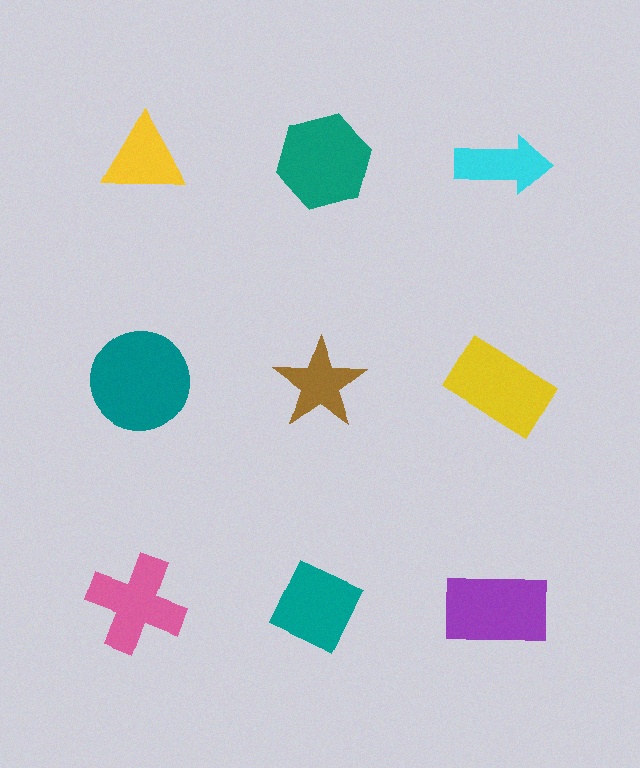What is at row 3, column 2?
A teal diamond.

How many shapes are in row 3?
3 shapes.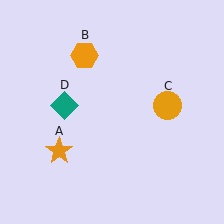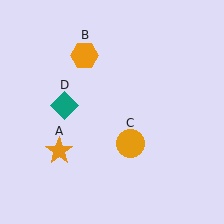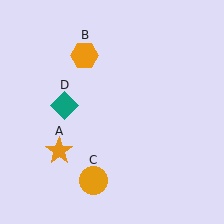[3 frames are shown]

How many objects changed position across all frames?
1 object changed position: orange circle (object C).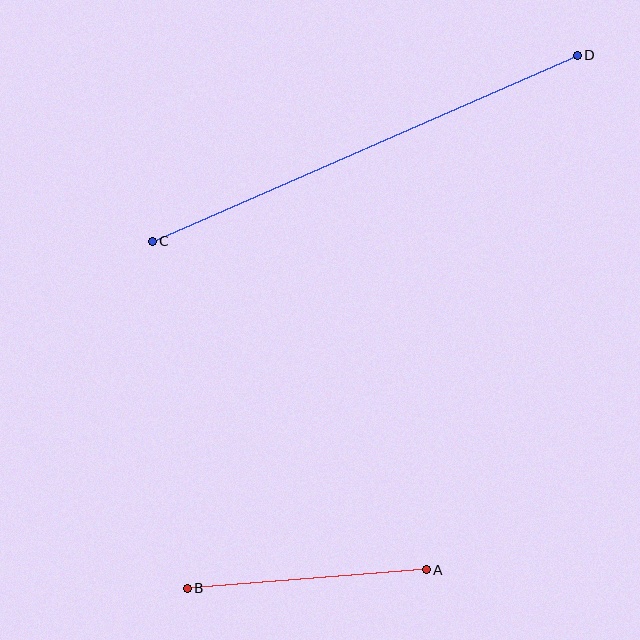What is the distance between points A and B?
The distance is approximately 240 pixels.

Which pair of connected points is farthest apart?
Points C and D are farthest apart.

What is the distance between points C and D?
The distance is approximately 464 pixels.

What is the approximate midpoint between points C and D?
The midpoint is at approximately (365, 148) pixels.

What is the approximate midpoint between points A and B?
The midpoint is at approximately (307, 579) pixels.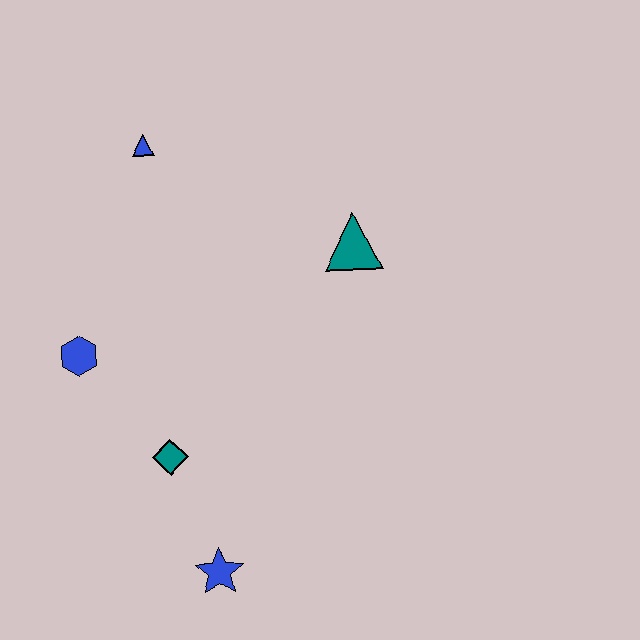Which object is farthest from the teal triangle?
The blue star is farthest from the teal triangle.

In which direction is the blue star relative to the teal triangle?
The blue star is below the teal triangle.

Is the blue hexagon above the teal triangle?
No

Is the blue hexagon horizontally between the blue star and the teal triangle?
No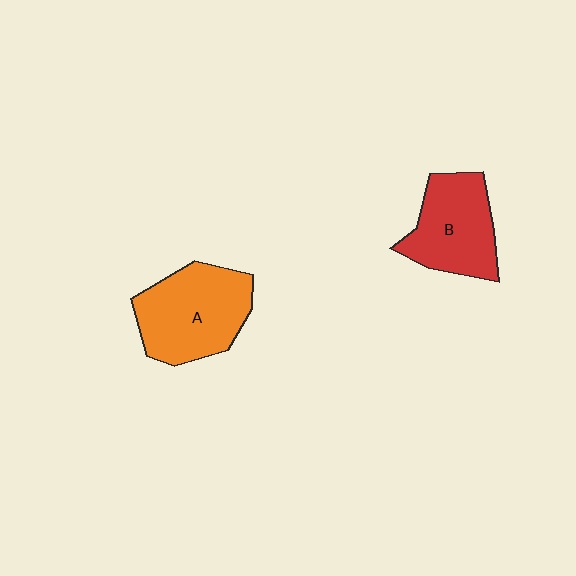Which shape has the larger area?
Shape A (orange).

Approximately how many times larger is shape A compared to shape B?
Approximately 1.2 times.